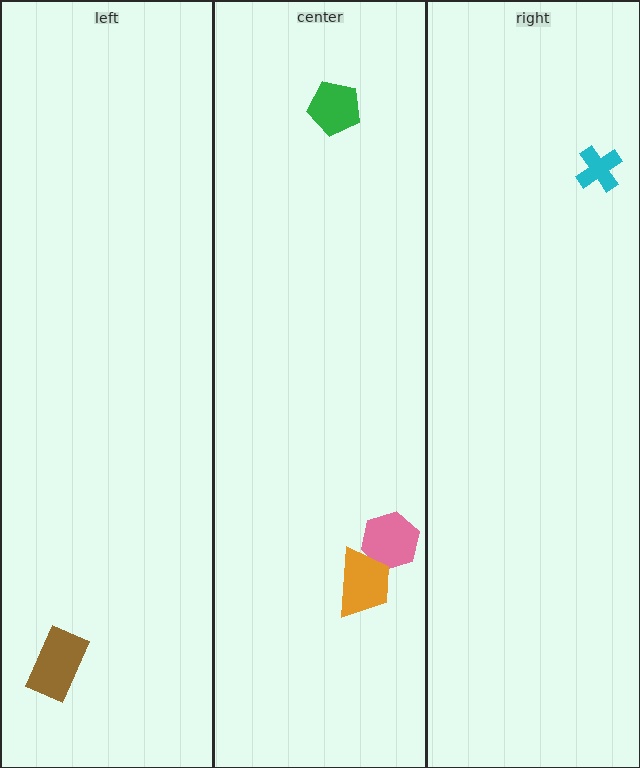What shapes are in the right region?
The cyan cross.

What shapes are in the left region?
The brown rectangle.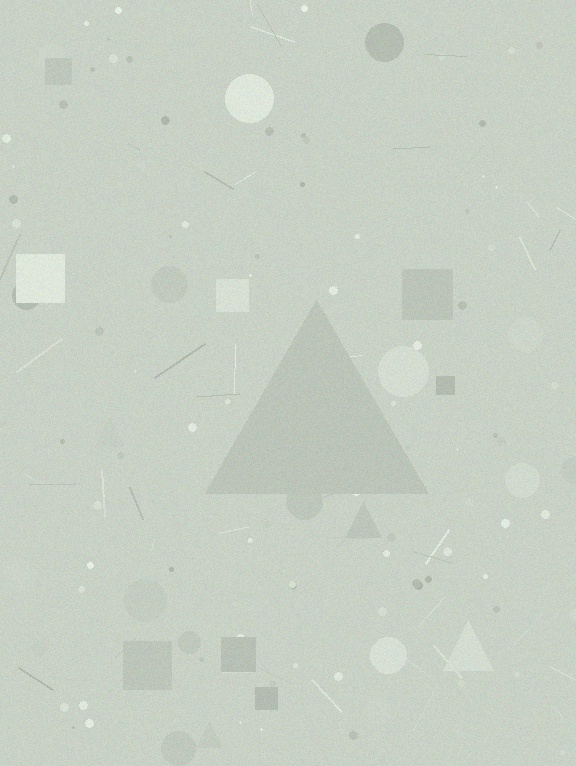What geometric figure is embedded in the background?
A triangle is embedded in the background.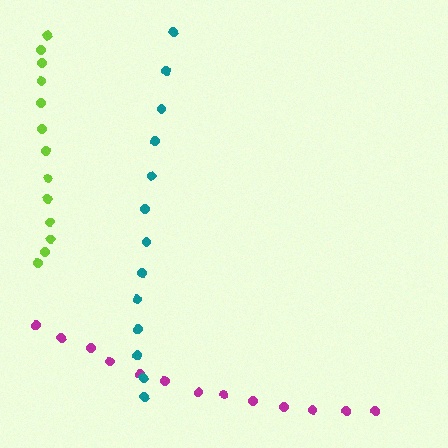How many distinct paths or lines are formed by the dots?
There are 3 distinct paths.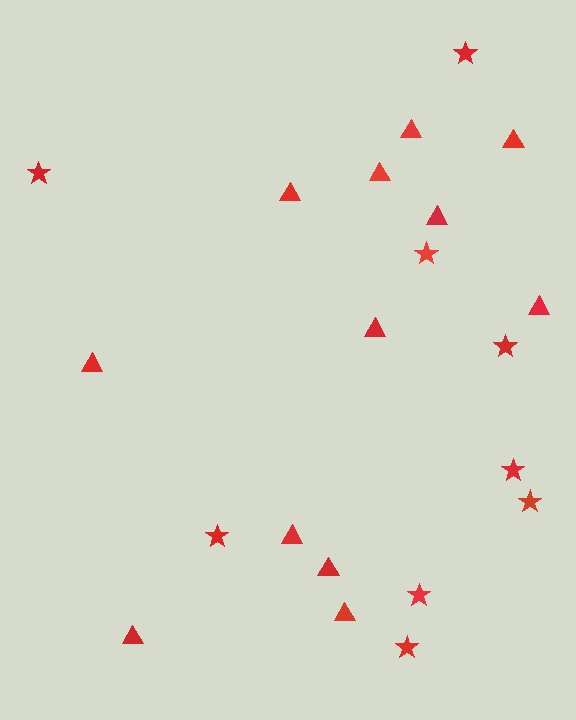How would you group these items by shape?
There are 2 groups: one group of stars (9) and one group of triangles (12).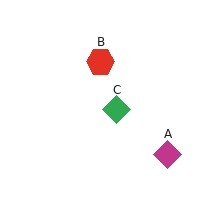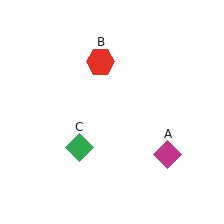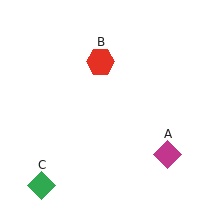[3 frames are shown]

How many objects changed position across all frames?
1 object changed position: green diamond (object C).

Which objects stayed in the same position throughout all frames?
Magenta diamond (object A) and red hexagon (object B) remained stationary.